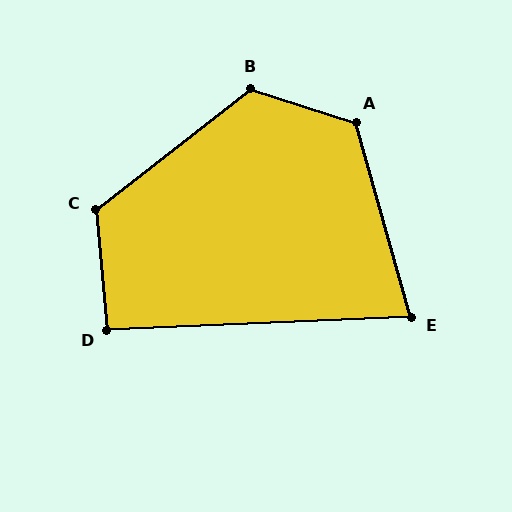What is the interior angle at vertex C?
Approximately 123 degrees (obtuse).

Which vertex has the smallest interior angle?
E, at approximately 77 degrees.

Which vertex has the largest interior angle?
B, at approximately 125 degrees.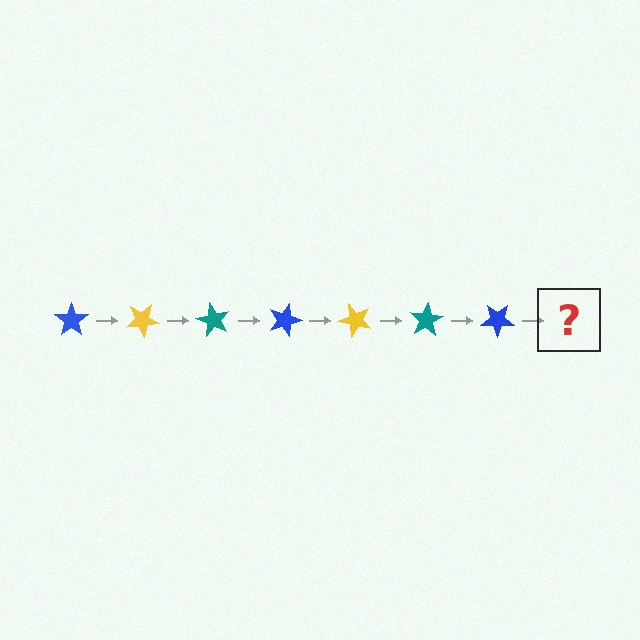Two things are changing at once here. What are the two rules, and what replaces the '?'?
The two rules are that it rotates 30 degrees each step and the color cycles through blue, yellow, and teal. The '?' should be a yellow star, rotated 210 degrees from the start.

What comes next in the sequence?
The next element should be a yellow star, rotated 210 degrees from the start.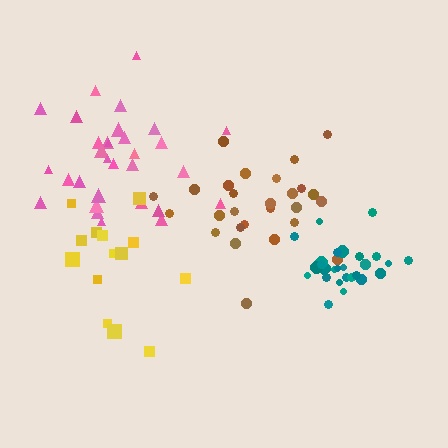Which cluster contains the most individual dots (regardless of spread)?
Pink (31).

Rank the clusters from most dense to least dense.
teal, brown, pink, yellow.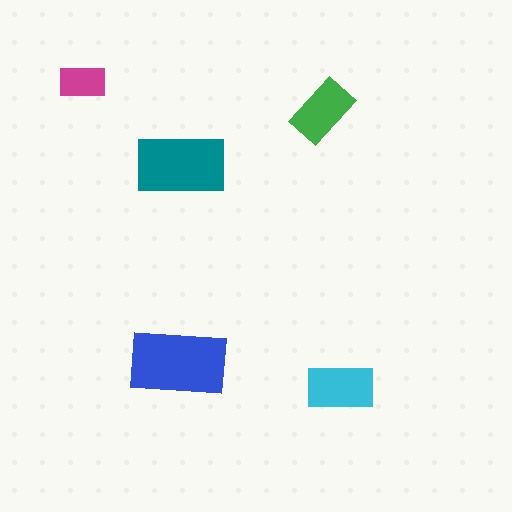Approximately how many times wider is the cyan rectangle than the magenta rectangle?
About 1.5 times wider.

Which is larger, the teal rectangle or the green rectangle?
The teal one.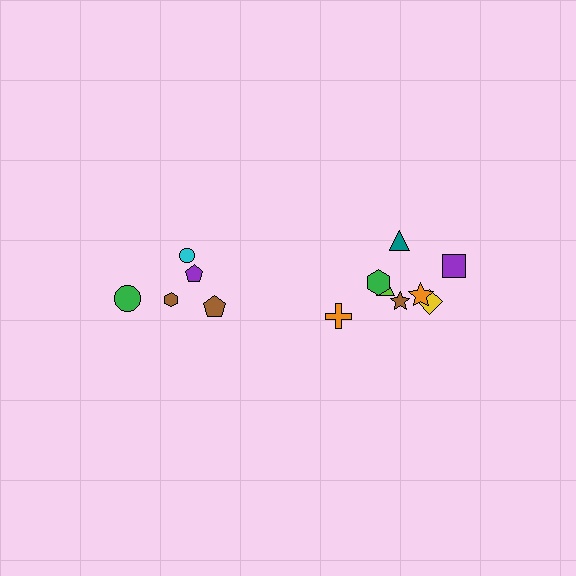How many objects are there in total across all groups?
There are 13 objects.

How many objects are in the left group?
There are 5 objects.